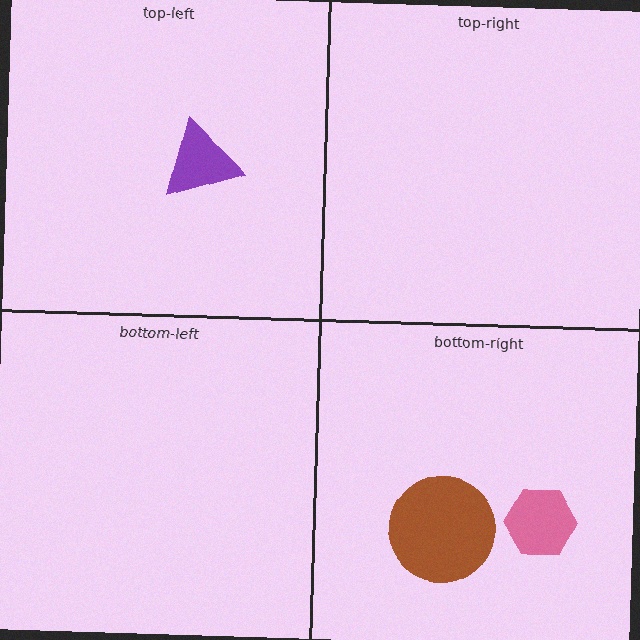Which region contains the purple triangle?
The top-left region.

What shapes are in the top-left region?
The purple triangle.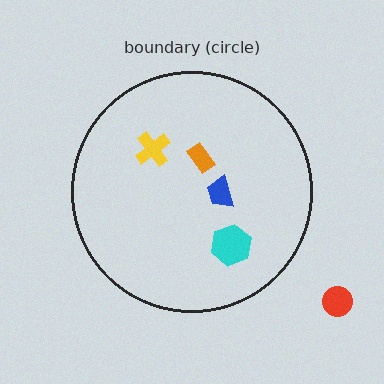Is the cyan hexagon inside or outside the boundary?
Inside.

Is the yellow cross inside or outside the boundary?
Inside.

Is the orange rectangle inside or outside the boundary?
Inside.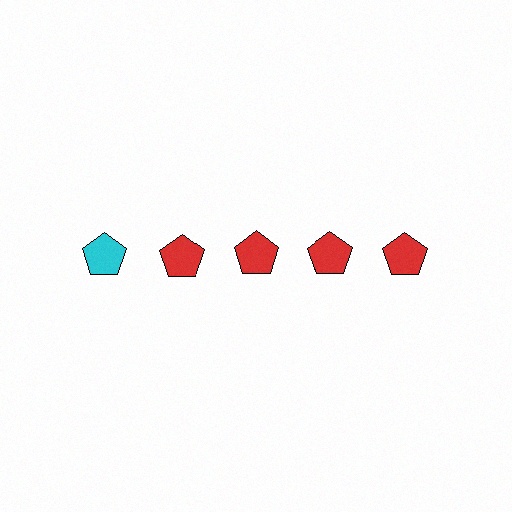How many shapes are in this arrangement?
There are 5 shapes arranged in a grid pattern.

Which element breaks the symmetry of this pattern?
The cyan pentagon in the top row, leftmost column breaks the symmetry. All other shapes are red pentagons.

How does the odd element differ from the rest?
It has a different color: cyan instead of red.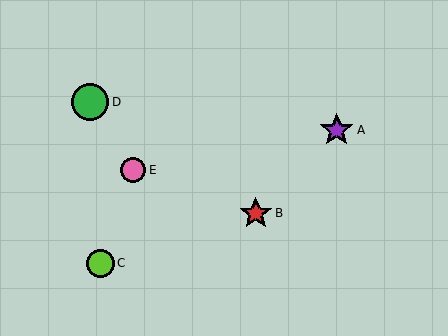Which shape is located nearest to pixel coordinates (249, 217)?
The red star (labeled B) at (256, 213) is nearest to that location.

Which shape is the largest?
The green circle (labeled D) is the largest.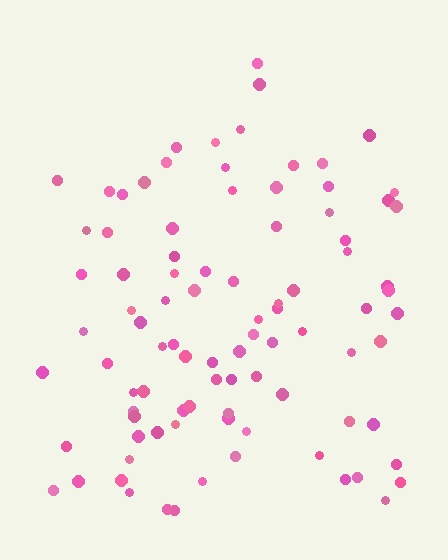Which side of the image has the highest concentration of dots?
The bottom.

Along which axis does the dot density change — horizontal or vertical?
Vertical.